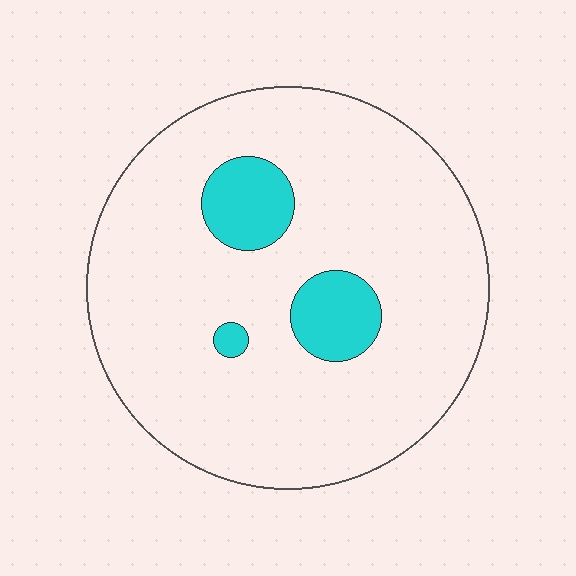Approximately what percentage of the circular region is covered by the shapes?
Approximately 10%.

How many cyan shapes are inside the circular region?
3.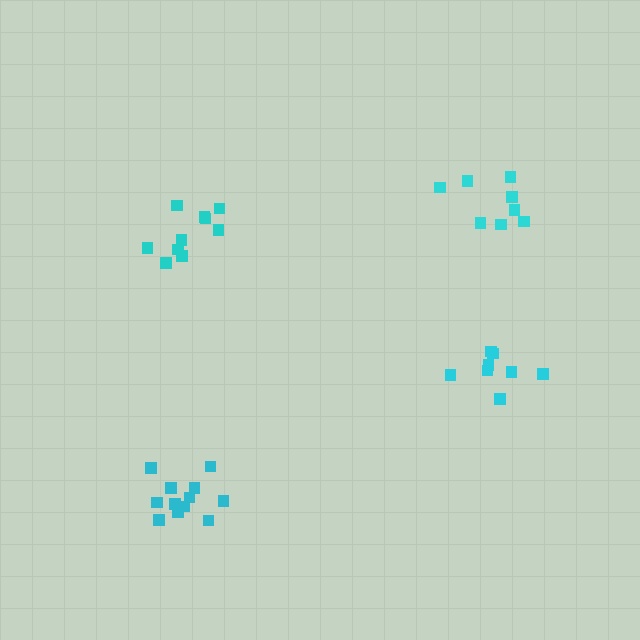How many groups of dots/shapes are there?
There are 4 groups.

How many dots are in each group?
Group 1: 8 dots, Group 2: 10 dots, Group 3: 8 dots, Group 4: 12 dots (38 total).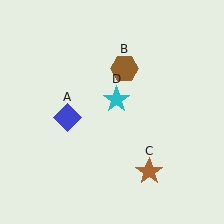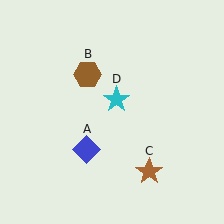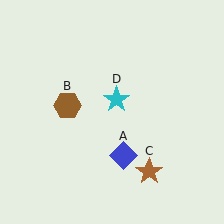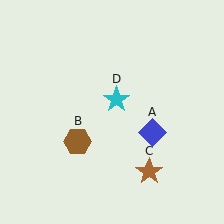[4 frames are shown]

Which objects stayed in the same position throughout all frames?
Brown star (object C) and cyan star (object D) remained stationary.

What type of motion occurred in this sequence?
The blue diamond (object A), brown hexagon (object B) rotated counterclockwise around the center of the scene.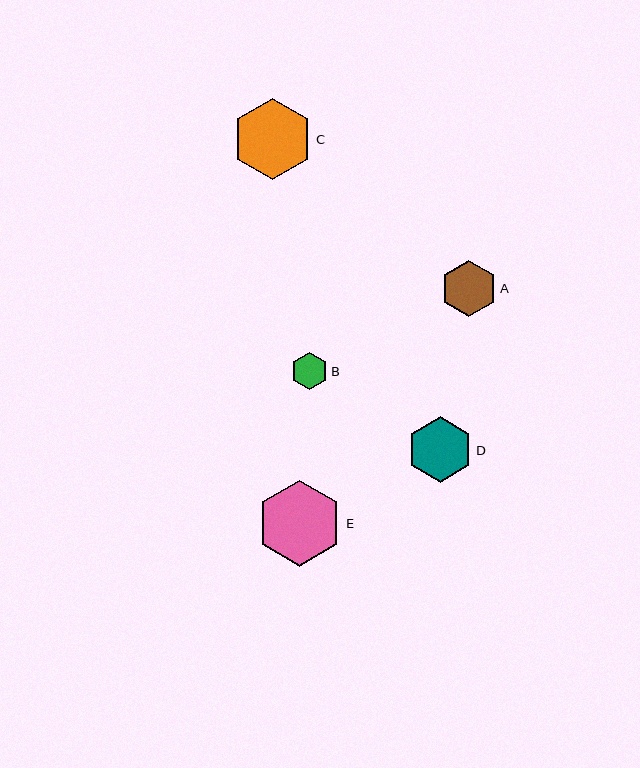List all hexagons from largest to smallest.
From largest to smallest: E, C, D, A, B.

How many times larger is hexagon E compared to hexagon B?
Hexagon E is approximately 2.3 times the size of hexagon B.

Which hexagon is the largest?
Hexagon E is the largest with a size of approximately 86 pixels.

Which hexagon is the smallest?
Hexagon B is the smallest with a size of approximately 37 pixels.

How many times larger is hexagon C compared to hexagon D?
Hexagon C is approximately 1.2 times the size of hexagon D.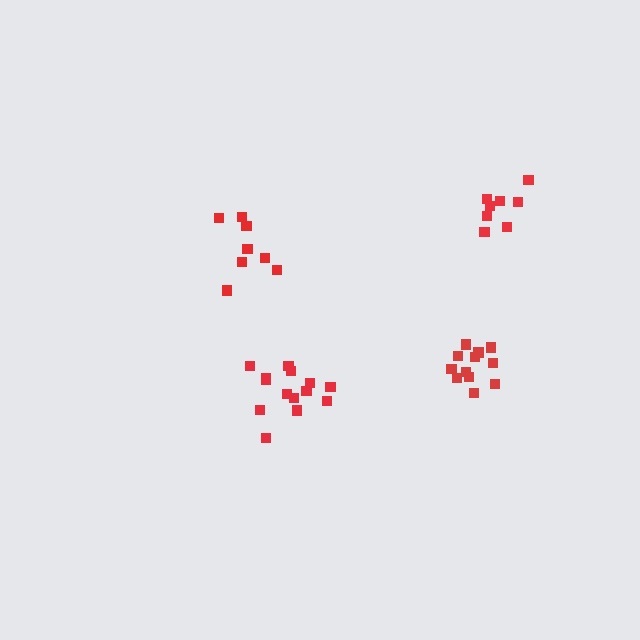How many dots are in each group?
Group 1: 8 dots, Group 2: 8 dots, Group 3: 12 dots, Group 4: 14 dots (42 total).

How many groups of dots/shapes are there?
There are 4 groups.